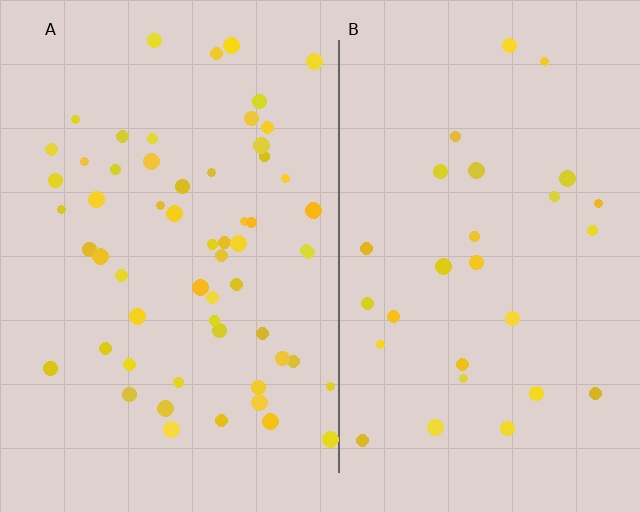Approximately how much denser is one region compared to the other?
Approximately 2.1× — region A over region B.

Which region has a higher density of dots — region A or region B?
A (the left).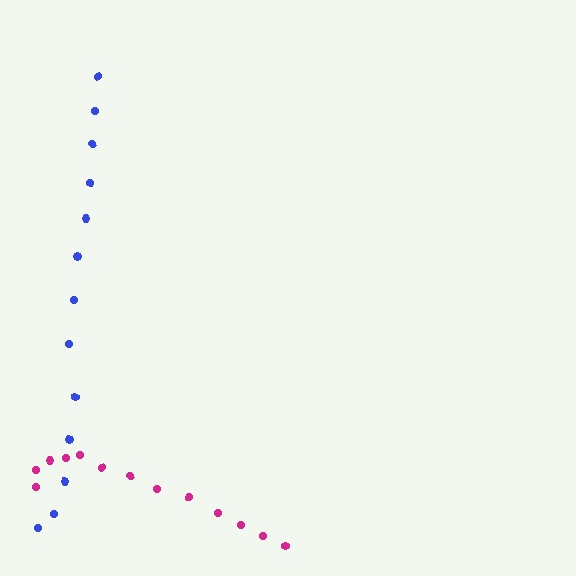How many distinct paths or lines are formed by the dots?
There are 2 distinct paths.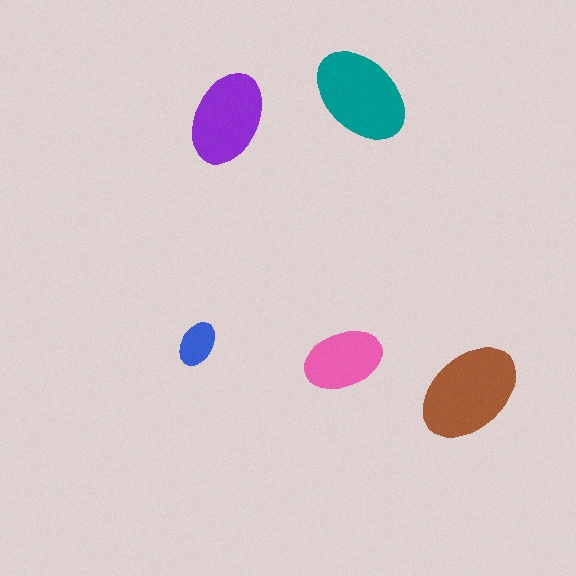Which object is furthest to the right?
The brown ellipse is rightmost.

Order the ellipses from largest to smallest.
the brown one, the teal one, the purple one, the pink one, the blue one.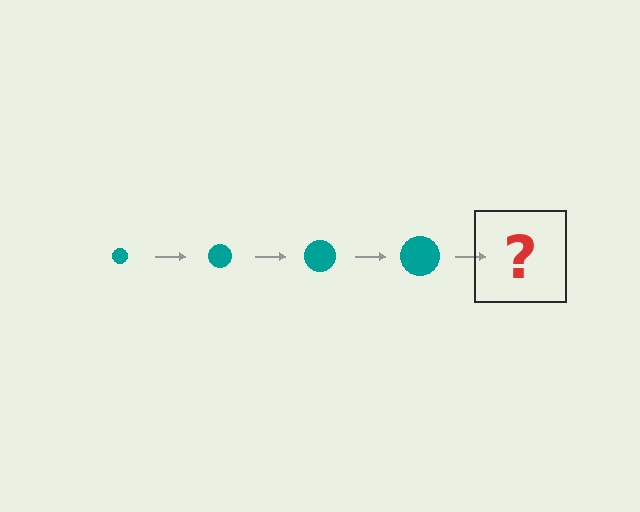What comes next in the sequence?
The next element should be a teal circle, larger than the previous one.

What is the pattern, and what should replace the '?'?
The pattern is that the circle gets progressively larger each step. The '?' should be a teal circle, larger than the previous one.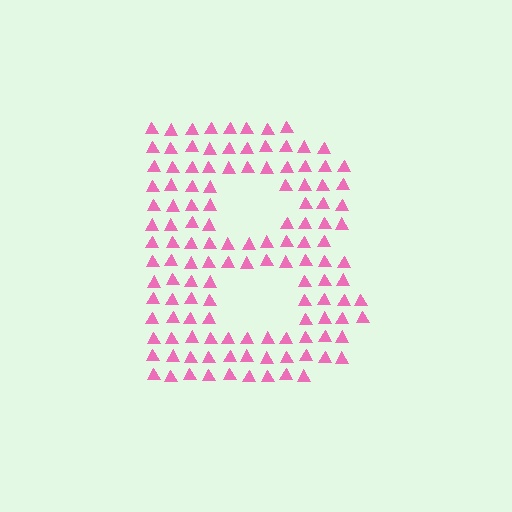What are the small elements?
The small elements are triangles.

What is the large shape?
The large shape is the letter B.